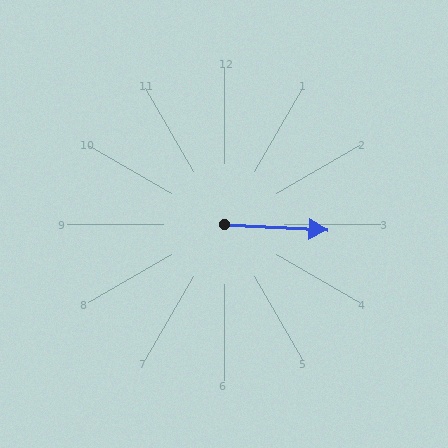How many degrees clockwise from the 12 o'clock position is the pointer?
Approximately 93 degrees.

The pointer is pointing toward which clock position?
Roughly 3 o'clock.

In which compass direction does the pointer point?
East.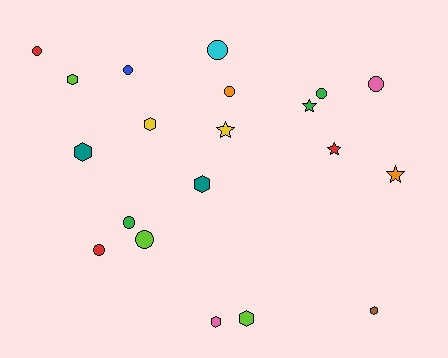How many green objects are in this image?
There are 3 green objects.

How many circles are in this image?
There are 9 circles.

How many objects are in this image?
There are 20 objects.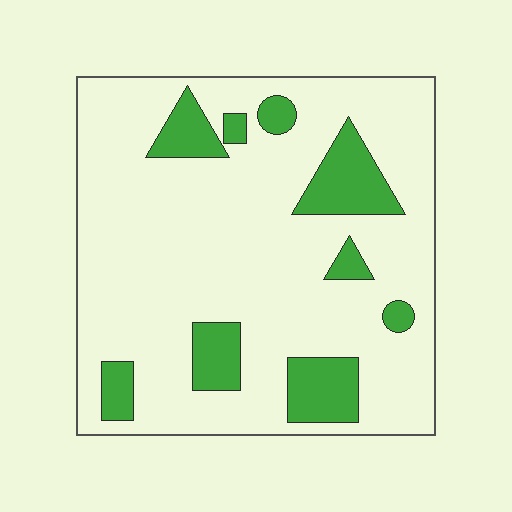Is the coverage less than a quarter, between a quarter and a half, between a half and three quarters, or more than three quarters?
Less than a quarter.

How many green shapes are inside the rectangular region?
9.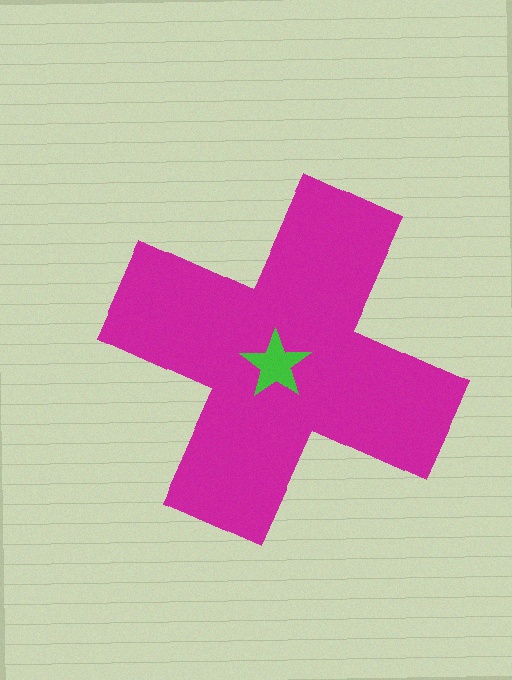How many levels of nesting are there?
2.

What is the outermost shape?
The magenta cross.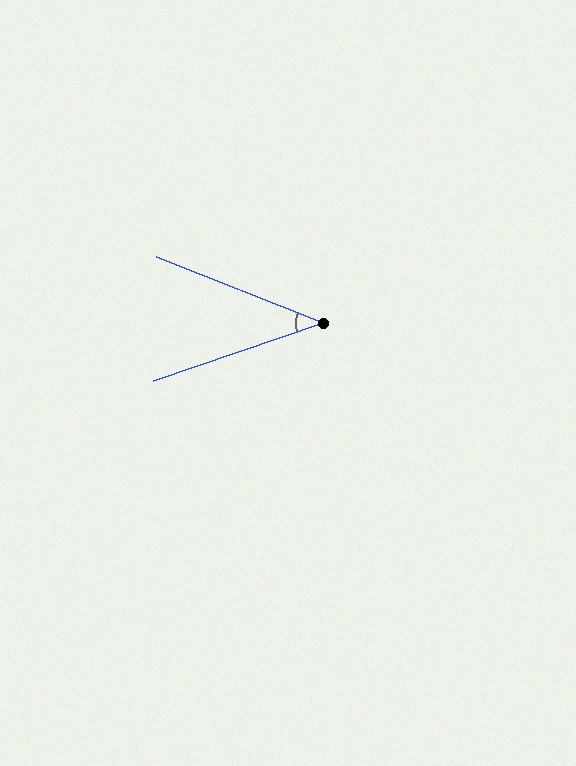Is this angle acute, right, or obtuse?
It is acute.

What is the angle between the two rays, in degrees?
Approximately 40 degrees.